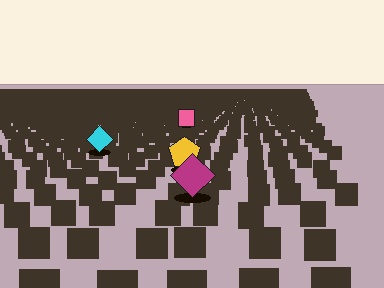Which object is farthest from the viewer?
The pink square is farthest from the viewer. It appears smaller and the ground texture around it is denser.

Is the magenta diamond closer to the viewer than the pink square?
Yes. The magenta diamond is closer — you can tell from the texture gradient: the ground texture is coarser near it.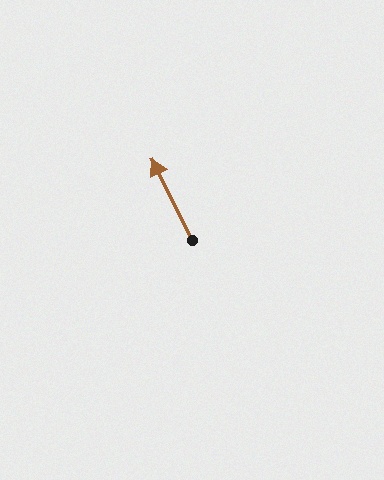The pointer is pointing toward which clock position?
Roughly 11 o'clock.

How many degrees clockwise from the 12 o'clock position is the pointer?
Approximately 334 degrees.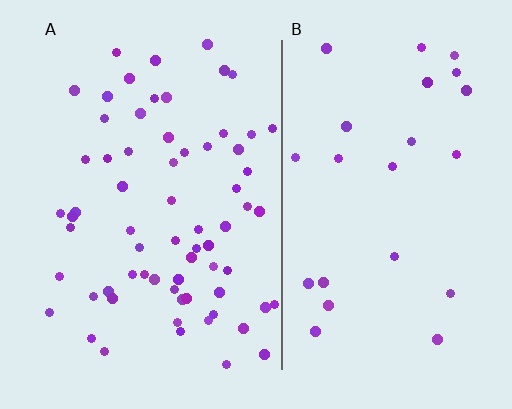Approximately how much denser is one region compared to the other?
Approximately 2.8× — region A over region B.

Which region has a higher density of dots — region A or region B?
A (the left).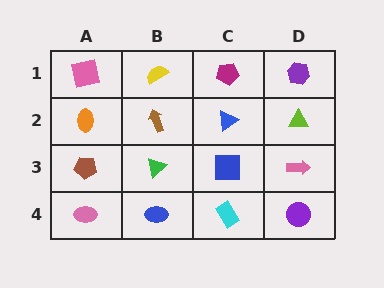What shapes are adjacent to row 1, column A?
An orange ellipse (row 2, column A), a yellow semicircle (row 1, column B).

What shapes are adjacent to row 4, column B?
A green triangle (row 3, column B), a pink ellipse (row 4, column A), a cyan rectangle (row 4, column C).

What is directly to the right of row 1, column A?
A yellow semicircle.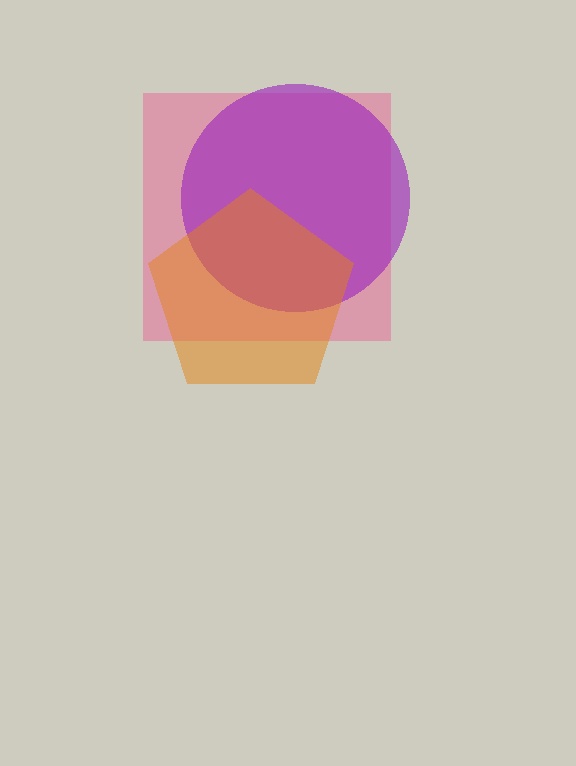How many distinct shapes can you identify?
There are 3 distinct shapes: a pink square, a purple circle, an orange pentagon.